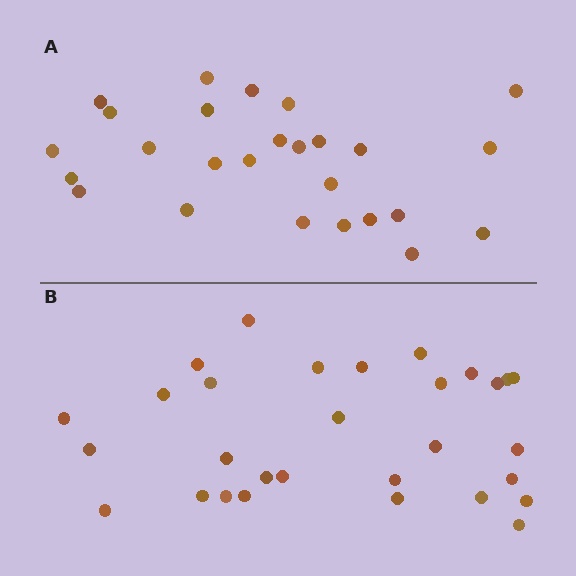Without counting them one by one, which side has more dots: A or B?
Region B (the bottom region) has more dots.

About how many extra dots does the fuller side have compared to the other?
Region B has about 4 more dots than region A.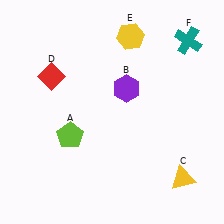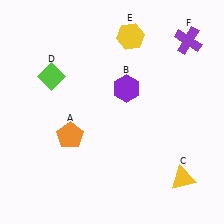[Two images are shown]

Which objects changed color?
A changed from lime to orange. D changed from red to lime. F changed from teal to purple.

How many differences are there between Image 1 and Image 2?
There are 3 differences between the two images.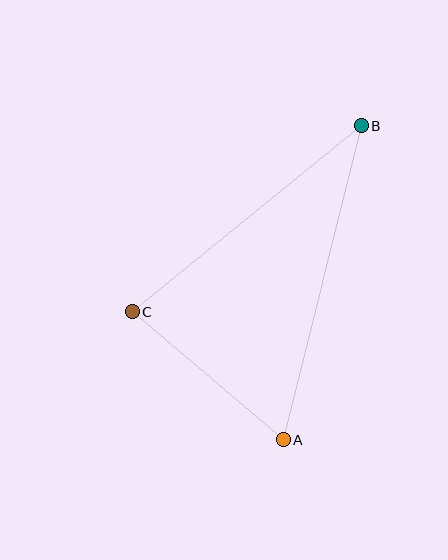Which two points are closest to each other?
Points A and C are closest to each other.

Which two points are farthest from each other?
Points A and B are farthest from each other.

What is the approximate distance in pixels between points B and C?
The distance between B and C is approximately 295 pixels.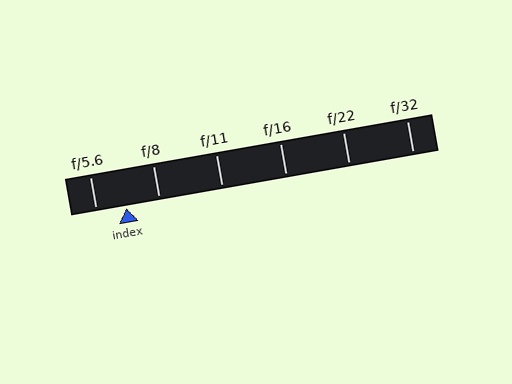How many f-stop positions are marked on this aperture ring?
There are 6 f-stop positions marked.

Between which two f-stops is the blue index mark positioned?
The index mark is between f/5.6 and f/8.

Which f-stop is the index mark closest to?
The index mark is closest to f/5.6.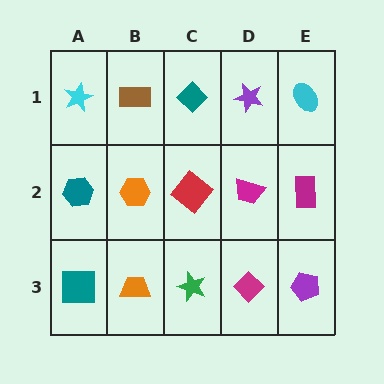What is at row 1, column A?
A cyan star.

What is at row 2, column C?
A red diamond.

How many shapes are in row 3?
5 shapes.